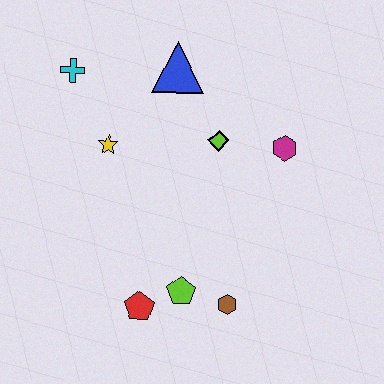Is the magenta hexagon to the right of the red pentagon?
Yes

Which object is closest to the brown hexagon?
The lime pentagon is closest to the brown hexagon.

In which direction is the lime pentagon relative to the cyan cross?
The lime pentagon is below the cyan cross.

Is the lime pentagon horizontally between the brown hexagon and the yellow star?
Yes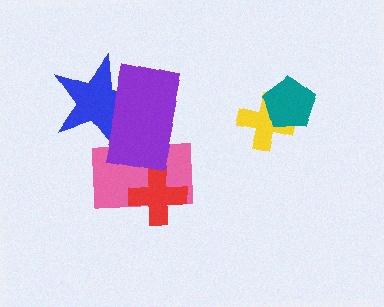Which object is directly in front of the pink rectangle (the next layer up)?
The blue star is directly in front of the pink rectangle.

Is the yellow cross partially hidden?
Yes, it is partially covered by another shape.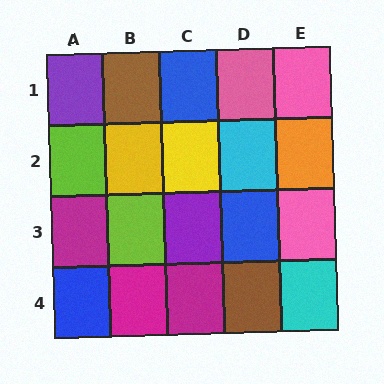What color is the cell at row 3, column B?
Lime.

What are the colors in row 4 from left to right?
Blue, magenta, magenta, brown, cyan.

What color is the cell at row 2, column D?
Cyan.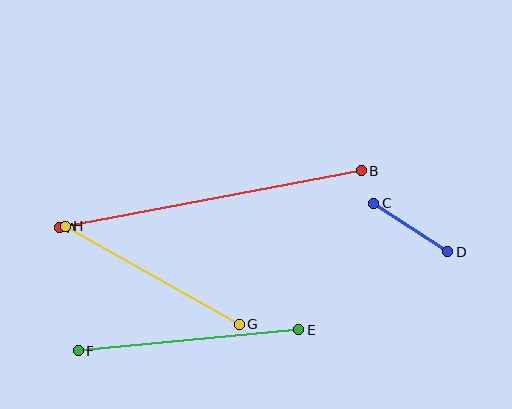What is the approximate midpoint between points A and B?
The midpoint is at approximately (210, 199) pixels.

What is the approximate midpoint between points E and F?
The midpoint is at approximately (189, 340) pixels.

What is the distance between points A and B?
The distance is approximately 307 pixels.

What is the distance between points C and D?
The distance is approximately 89 pixels.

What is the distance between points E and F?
The distance is approximately 221 pixels.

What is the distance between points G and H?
The distance is approximately 200 pixels.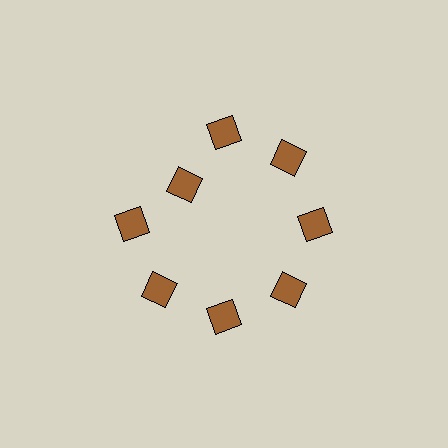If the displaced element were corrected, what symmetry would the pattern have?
It would have 8-fold rotational symmetry — the pattern would map onto itself every 45 degrees.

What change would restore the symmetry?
The symmetry would be restored by moving it outward, back onto the ring so that all 8 squares sit at equal angles and equal distance from the center.